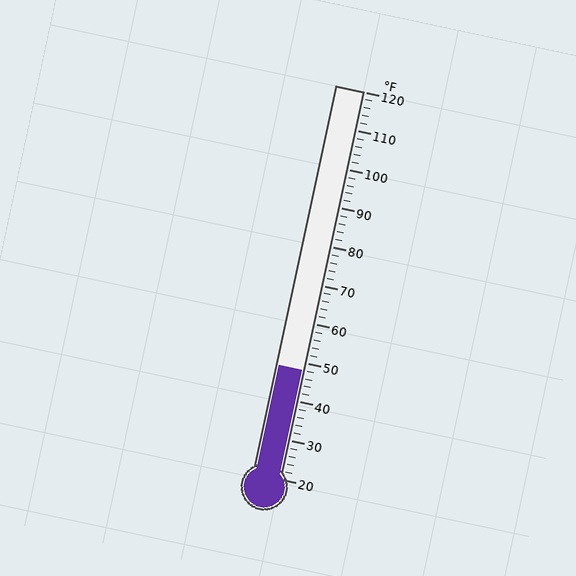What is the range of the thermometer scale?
The thermometer scale ranges from 20°F to 120°F.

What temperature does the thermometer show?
The thermometer shows approximately 48°F.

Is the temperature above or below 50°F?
The temperature is below 50°F.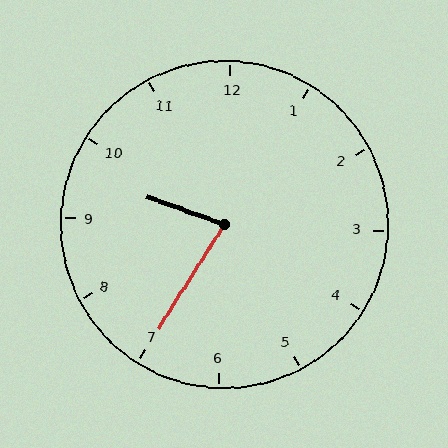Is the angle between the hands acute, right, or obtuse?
It is acute.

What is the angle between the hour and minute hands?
Approximately 78 degrees.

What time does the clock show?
9:35.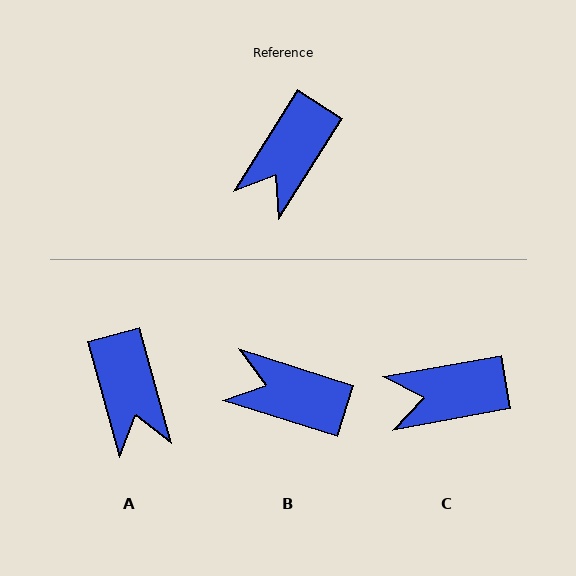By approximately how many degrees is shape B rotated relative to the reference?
Approximately 75 degrees clockwise.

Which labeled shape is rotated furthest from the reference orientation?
B, about 75 degrees away.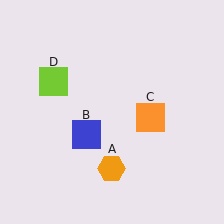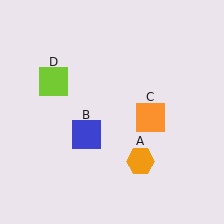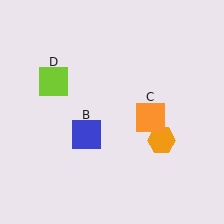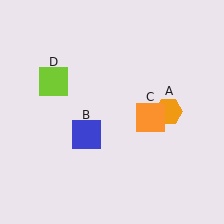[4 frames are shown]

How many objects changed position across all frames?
1 object changed position: orange hexagon (object A).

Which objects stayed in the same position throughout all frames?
Blue square (object B) and orange square (object C) and lime square (object D) remained stationary.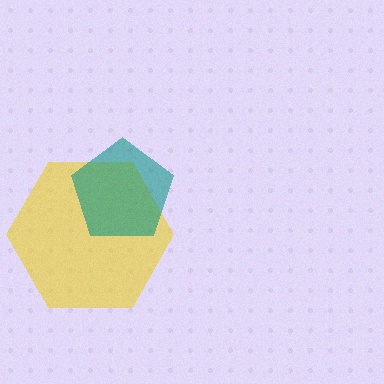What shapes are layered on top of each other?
The layered shapes are: a yellow hexagon, a teal pentagon.